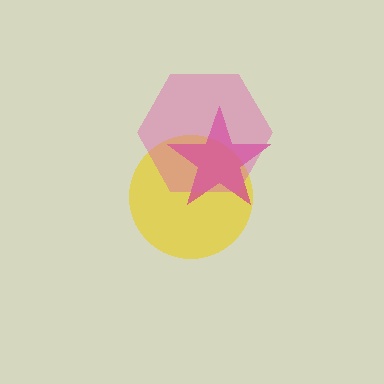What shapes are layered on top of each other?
The layered shapes are: a yellow circle, a magenta star, a pink hexagon.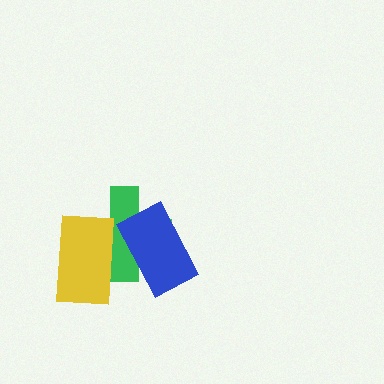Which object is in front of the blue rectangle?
The yellow rectangle is in front of the blue rectangle.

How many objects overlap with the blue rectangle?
2 objects overlap with the blue rectangle.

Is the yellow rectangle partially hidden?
No, no other shape covers it.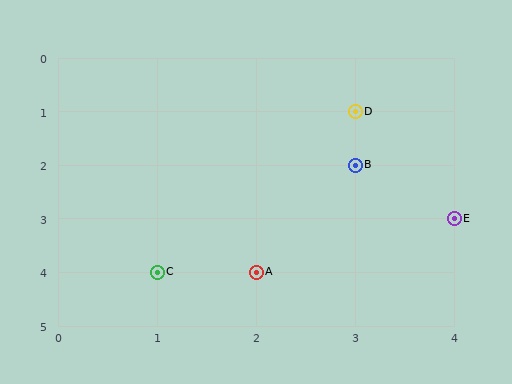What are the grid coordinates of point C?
Point C is at grid coordinates (1, 4).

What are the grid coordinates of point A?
Point A is at grid coordinates (2, 4).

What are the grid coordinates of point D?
Point D is at grid coordinates (3, 1).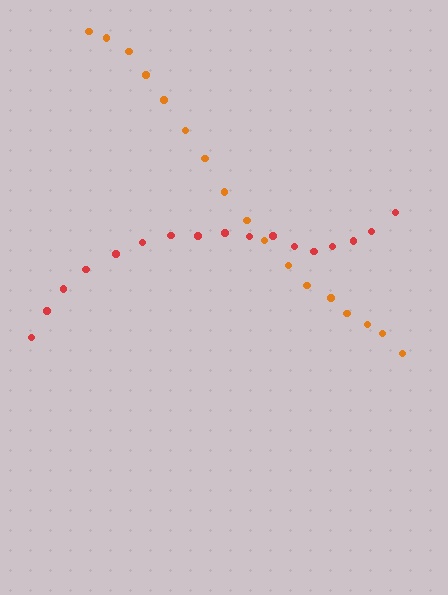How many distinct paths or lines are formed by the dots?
There are 2 distinct paths.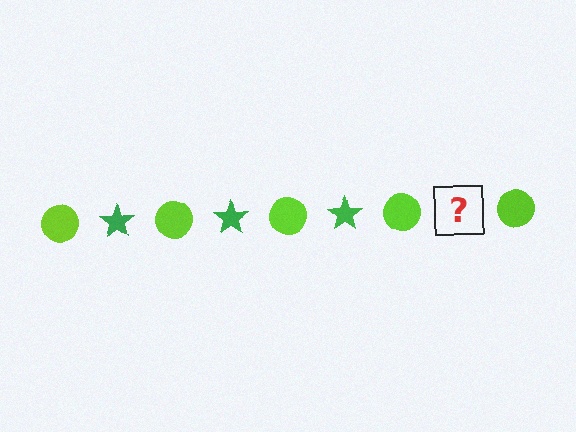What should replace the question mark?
The question mark should be replaced with a green star.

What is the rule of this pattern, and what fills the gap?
The rule is that the pattern alternates between lime circle and green star. The gap should be filled with a green star.